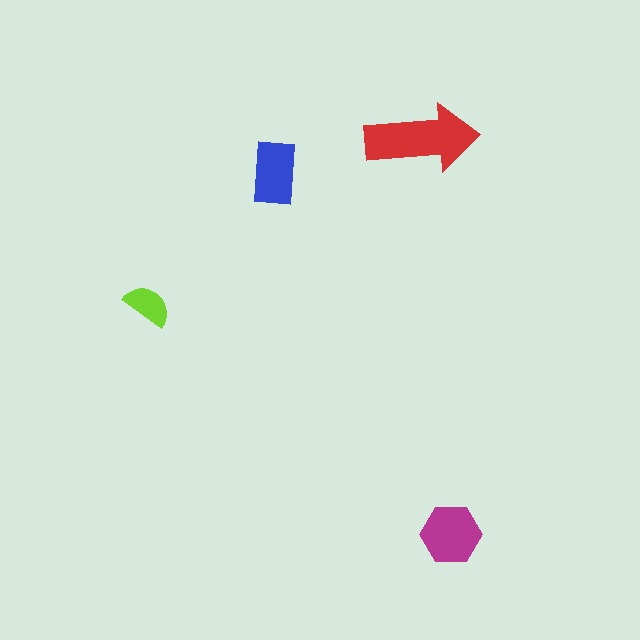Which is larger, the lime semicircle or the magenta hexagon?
The magenta hexagon.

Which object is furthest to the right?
The magenta hexagon is rightmost.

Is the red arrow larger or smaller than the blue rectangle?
Larger.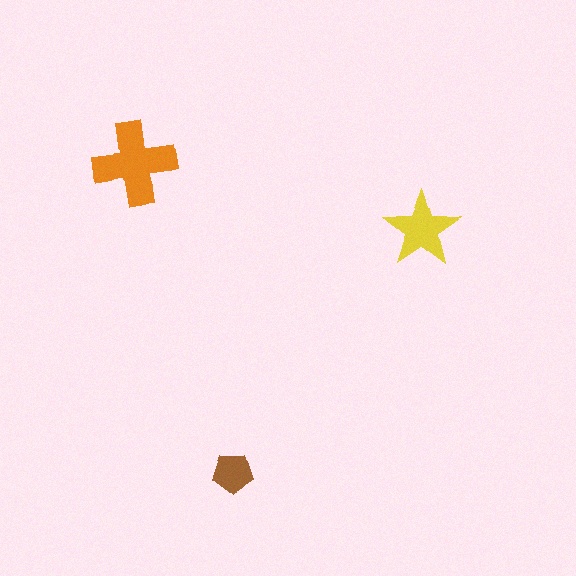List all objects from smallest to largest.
The brown pentagon, the yellow star, the orange cross.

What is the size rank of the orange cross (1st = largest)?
1st.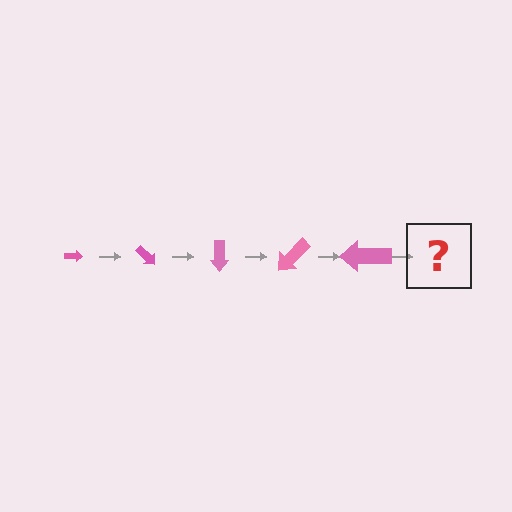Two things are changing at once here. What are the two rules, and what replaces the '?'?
The two rules are that the arrow grows larger each step and it rotates 45 degrees each step. The '?' should be an arrow, larger than the previous one and rotated 225 degrees from the start.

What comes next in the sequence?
The next element should be an arrow, larger than the previous one and rotated 225 degrees from the start.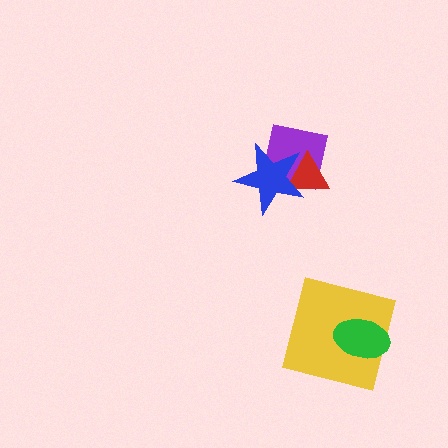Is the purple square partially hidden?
Yes, it is partially covered by another shape.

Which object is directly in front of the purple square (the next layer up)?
The red triangle is directly in front of the purple square.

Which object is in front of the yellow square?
The green ellipse is in front of the yellow square.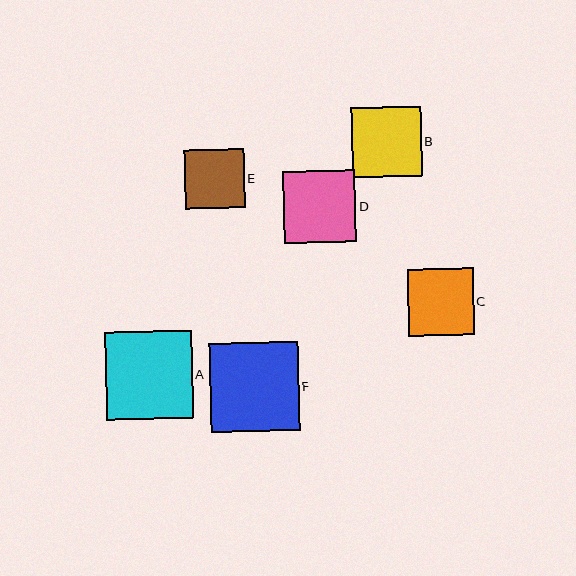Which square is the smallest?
Square E is the smallest with a size of approximately 59 pixels.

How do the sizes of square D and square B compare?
Square D and square B are approximately the same size.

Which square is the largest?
Square F is the largest with a size of approximately 89 pixels.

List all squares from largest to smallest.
From largest to smallest: F, A, D, B, C, E.